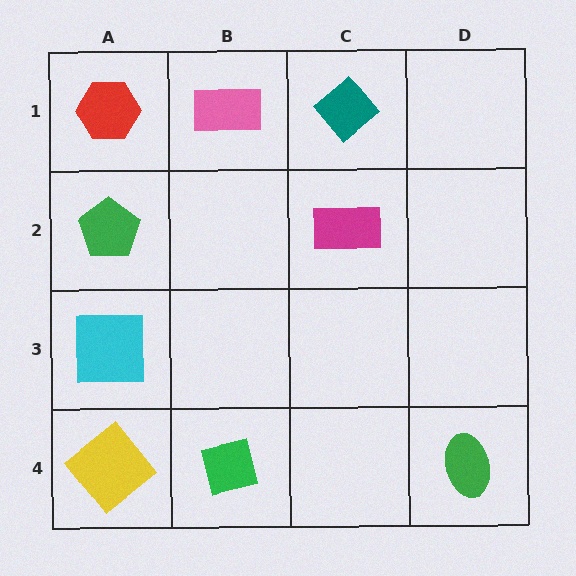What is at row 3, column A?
A cyan square.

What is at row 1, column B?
A pink rectangle.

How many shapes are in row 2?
2 shapes.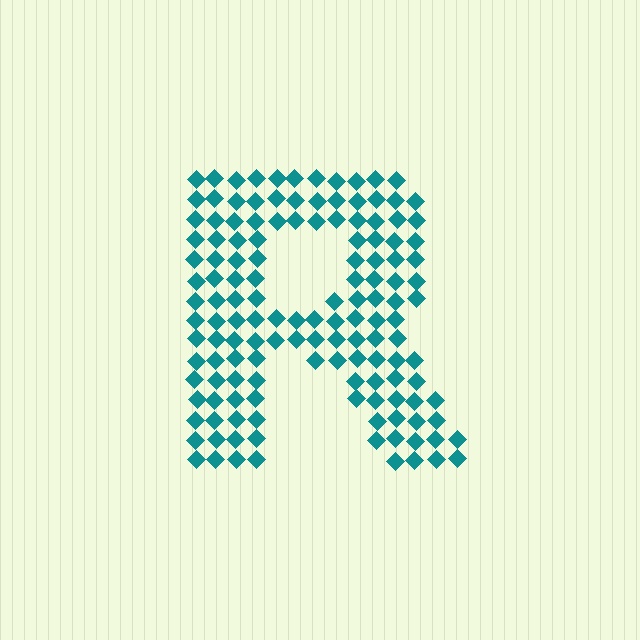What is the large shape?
The large shape is the letter R.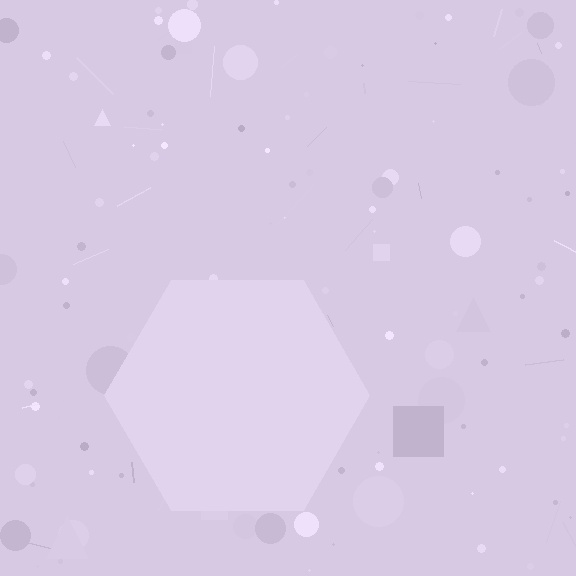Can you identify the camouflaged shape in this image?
The camouflaged shape is a hexagon.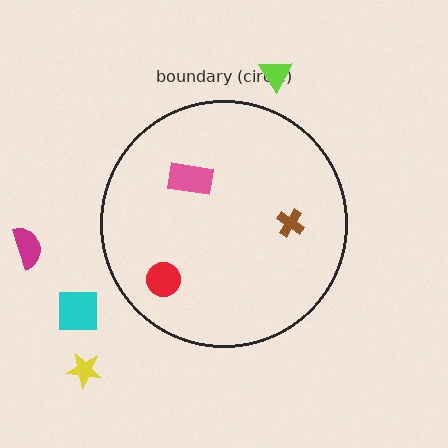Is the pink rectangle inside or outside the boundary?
Inside.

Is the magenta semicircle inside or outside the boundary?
Outside.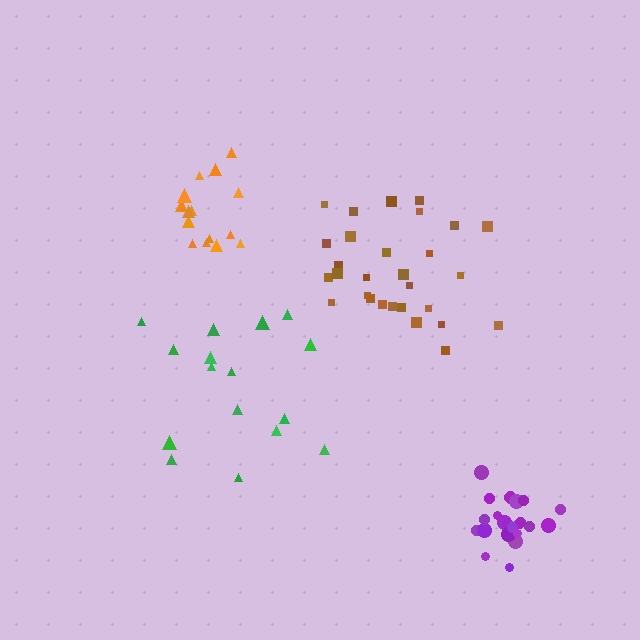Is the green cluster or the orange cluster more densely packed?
Orange.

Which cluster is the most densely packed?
Purple.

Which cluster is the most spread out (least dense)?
Green.